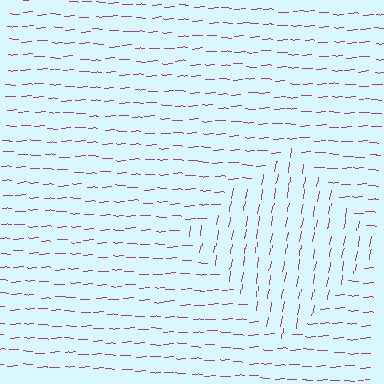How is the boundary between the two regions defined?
The boundary is defined purely by a change in line orientation (approximately 77 degrees difference). All lines are the same color and thickness.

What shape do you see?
I see a diamond.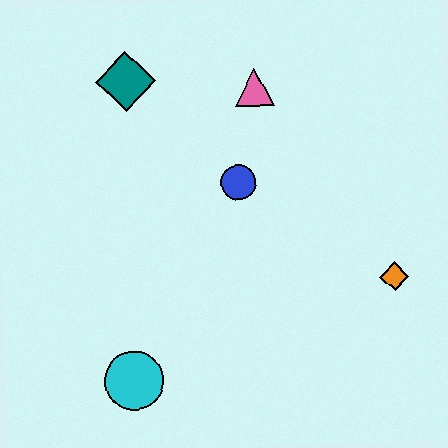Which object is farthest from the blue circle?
The cyan circle is farthest from the blue circle.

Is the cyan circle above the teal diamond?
No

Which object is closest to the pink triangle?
The blue circle is closest to the pink triangle.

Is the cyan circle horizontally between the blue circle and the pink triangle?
No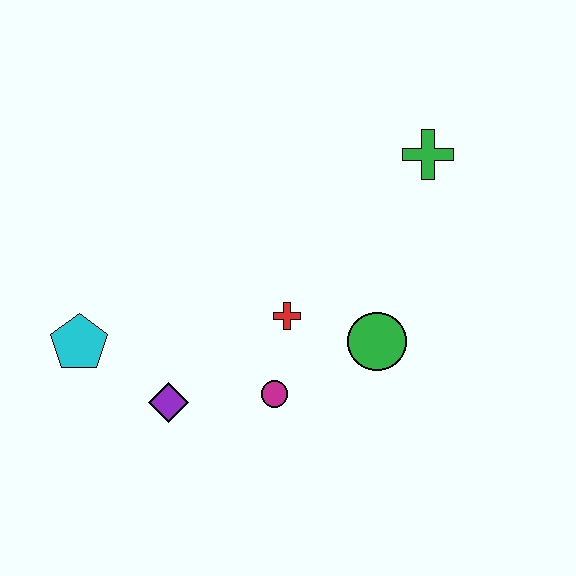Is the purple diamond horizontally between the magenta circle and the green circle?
No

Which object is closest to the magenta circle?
The red cross is closest to the magenta circle.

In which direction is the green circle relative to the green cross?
The green circle is below the green cross.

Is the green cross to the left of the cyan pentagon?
No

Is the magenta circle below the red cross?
Yes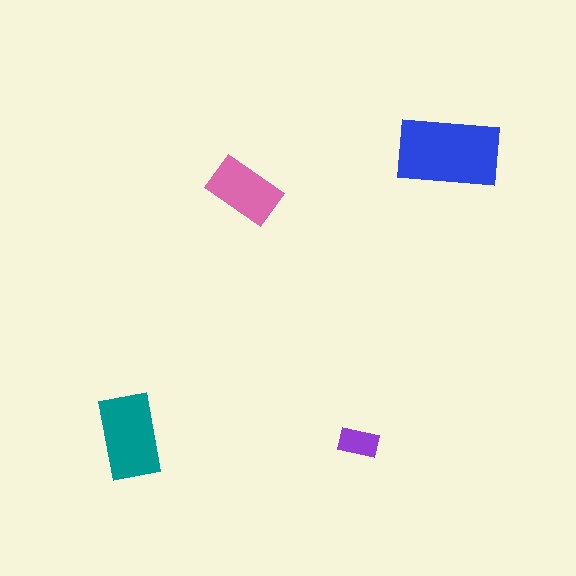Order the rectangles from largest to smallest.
the blue one, the teal one, the pink one, the purple one.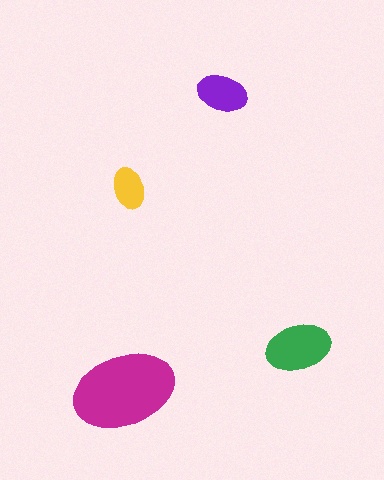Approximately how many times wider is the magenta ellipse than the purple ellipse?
About 2 times wider.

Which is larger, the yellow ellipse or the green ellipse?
The green one.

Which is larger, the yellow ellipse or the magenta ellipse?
The magenta one.